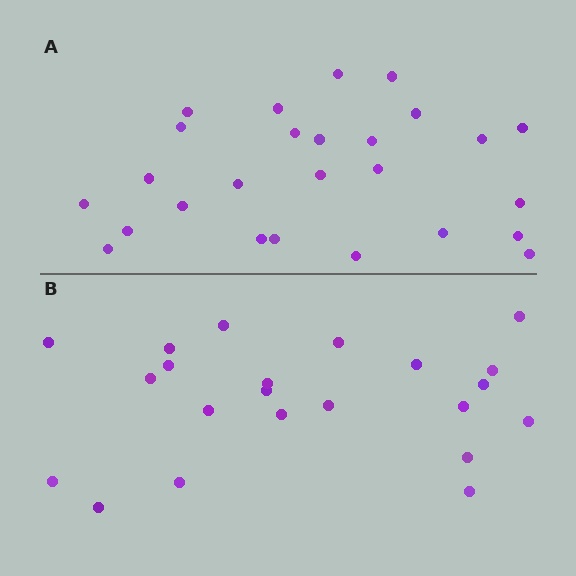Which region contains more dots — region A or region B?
Region A (the top region) has more dots.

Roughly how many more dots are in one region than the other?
Region A has about 4 more dots than region B.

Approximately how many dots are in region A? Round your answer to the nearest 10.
About 30 dots. (The exact count is 26, which rounds to 30.)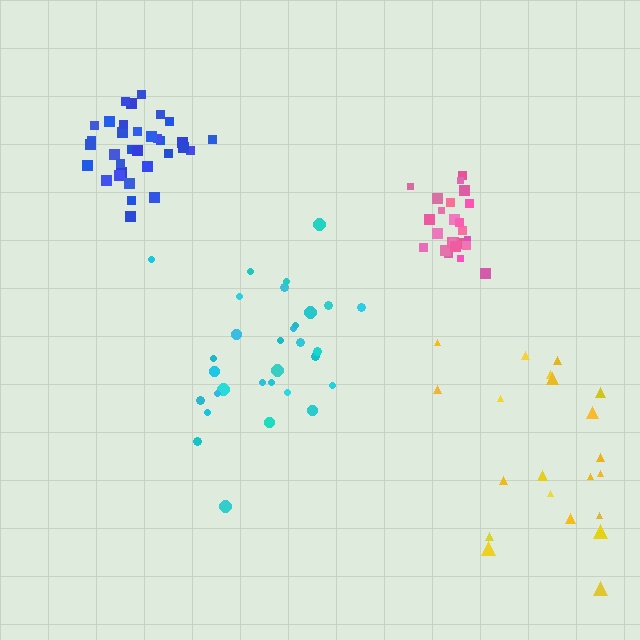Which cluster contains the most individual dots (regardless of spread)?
Blue (34).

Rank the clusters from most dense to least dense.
pink, blue, cyan, yellow.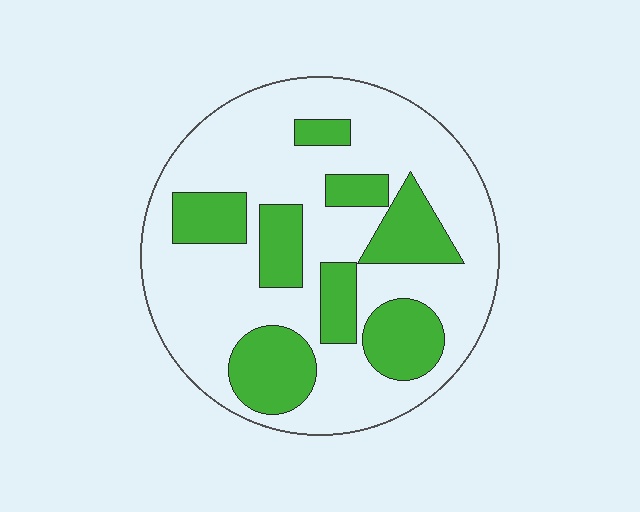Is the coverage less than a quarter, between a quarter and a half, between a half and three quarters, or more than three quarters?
Between a quarter and a half.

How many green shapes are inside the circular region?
8.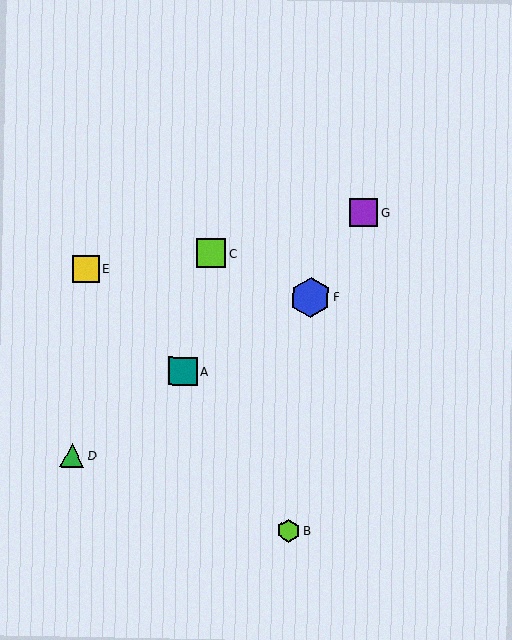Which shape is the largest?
The blue hexagon (labeled F) is the largest.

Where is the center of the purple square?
The center of the purple square is at (364, 212).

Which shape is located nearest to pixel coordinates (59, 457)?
The green triangle (labeled D) at (72, 455) is nearest to that location.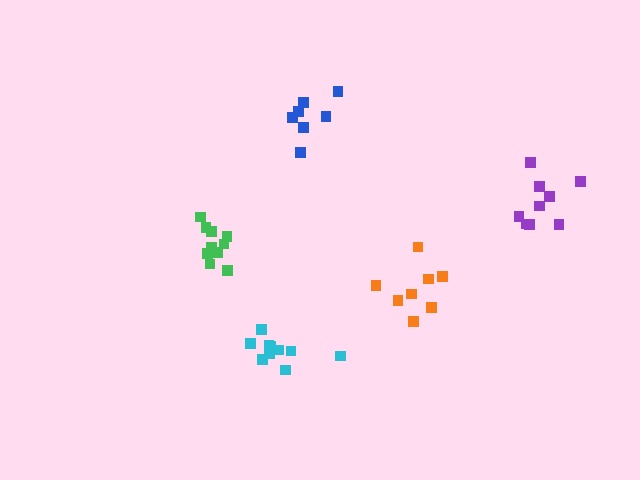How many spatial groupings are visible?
There are 5 spatial groupings.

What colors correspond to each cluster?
The clusters are colored: orange, green, purple, blue, cyan.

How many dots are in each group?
Group 1: 8 dots, Group 2: 10 dots, Group 3: 9 dots, Group 4: 7 dots, Group 5: 11 dots (45 total).